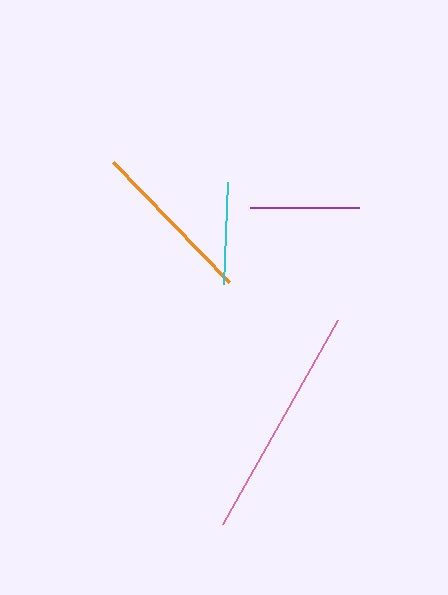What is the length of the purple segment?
The purple segment is approximately 109 pixels long.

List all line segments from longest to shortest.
From longest to shortest: pink, orange, purple, cyan.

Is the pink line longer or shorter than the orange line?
The pink line is longer than the orange line.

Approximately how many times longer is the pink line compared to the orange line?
The pink line is approximately 1.4 times the length of the orange line.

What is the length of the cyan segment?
The cyan segment is approximately 102 pixels long.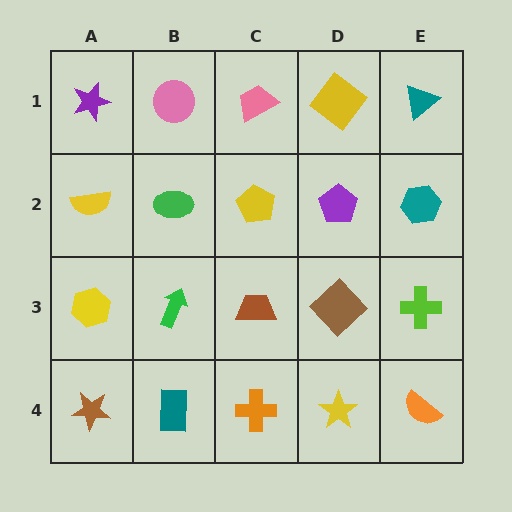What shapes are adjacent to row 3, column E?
A teal hexagon (row 2, column E), an orange semicircle (row 4, column E), a brown diamond (row 3, column D).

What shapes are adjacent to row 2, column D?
A yellow diamond (row 1, column D), a brown diamond (row 3, column D), a yellow pentagon (row 2, column C), a teal hexagon (row 2, column E).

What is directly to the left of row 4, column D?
An orange cross.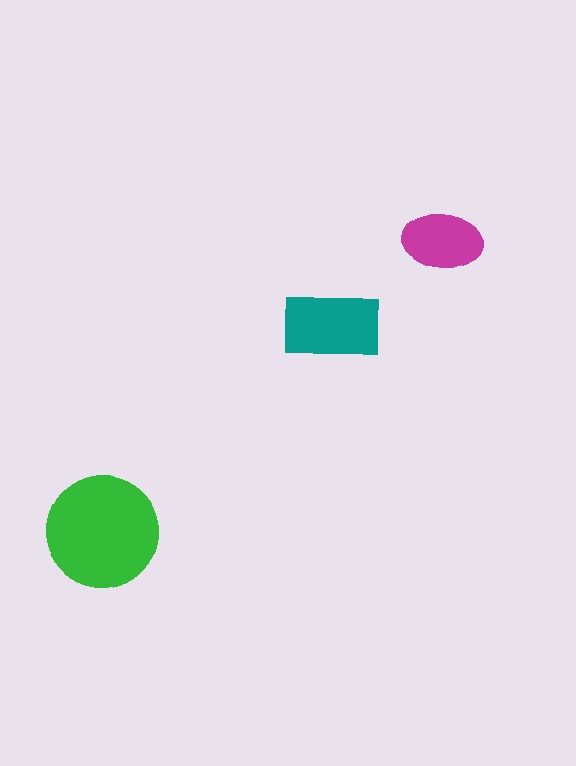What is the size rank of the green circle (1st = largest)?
1st.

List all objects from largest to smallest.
The green circle, the teal rectangle, the magenta ellipse.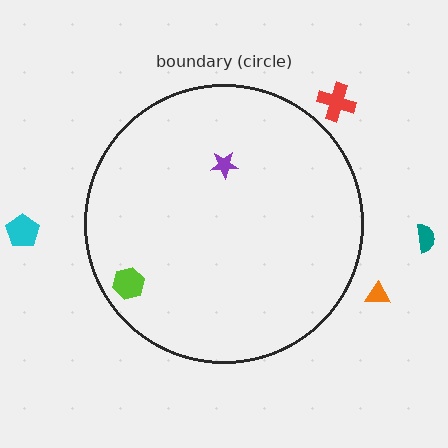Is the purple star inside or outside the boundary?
Inside.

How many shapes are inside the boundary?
2 inside, 4 outside.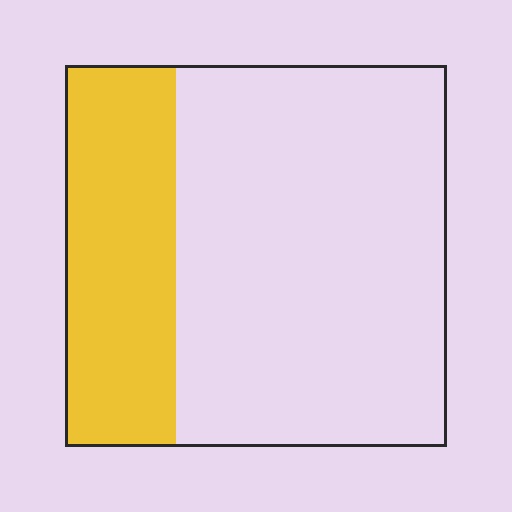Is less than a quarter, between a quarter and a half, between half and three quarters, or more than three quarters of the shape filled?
Between a quarter and a half.